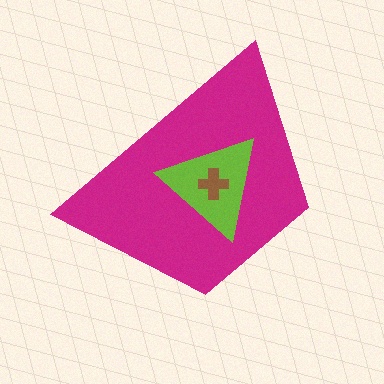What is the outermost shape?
The magenta trapezoid.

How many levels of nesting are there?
3.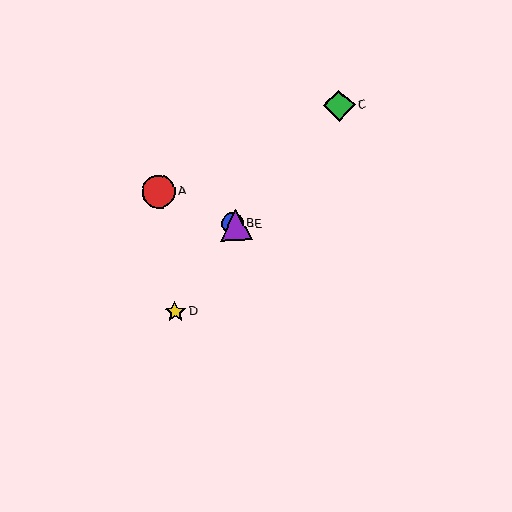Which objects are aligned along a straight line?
Objects A, B, E are aligned along a straight line.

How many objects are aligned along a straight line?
3 objects (A, B, E) are aligned along a straight line.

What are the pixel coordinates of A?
Object A is at (159, 192).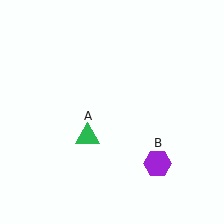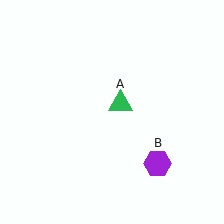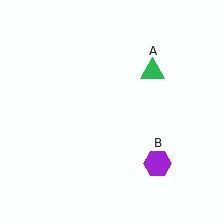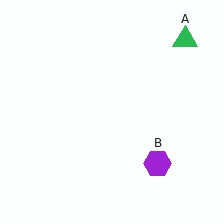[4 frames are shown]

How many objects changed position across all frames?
1 object changed position: green triangle (object A).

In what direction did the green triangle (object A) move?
The green triangle (object A) moved up and to the right.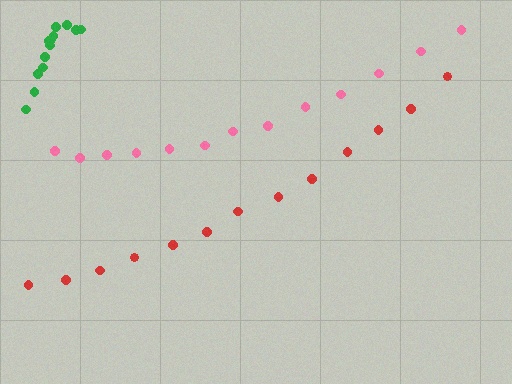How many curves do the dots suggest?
There are 3 distinct paths.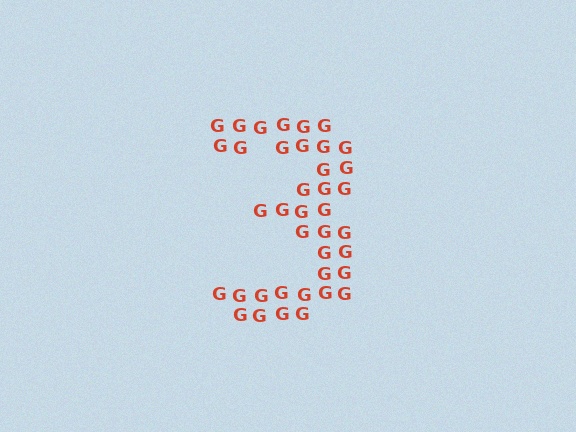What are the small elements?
The small elements are letter G's.